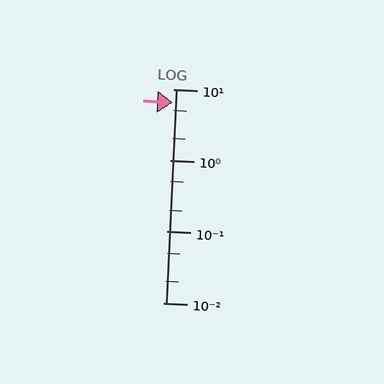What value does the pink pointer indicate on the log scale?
The pointer indicates approximately 6.4.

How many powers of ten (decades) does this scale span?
The scale spans 3 decades, from 0.01 to 10.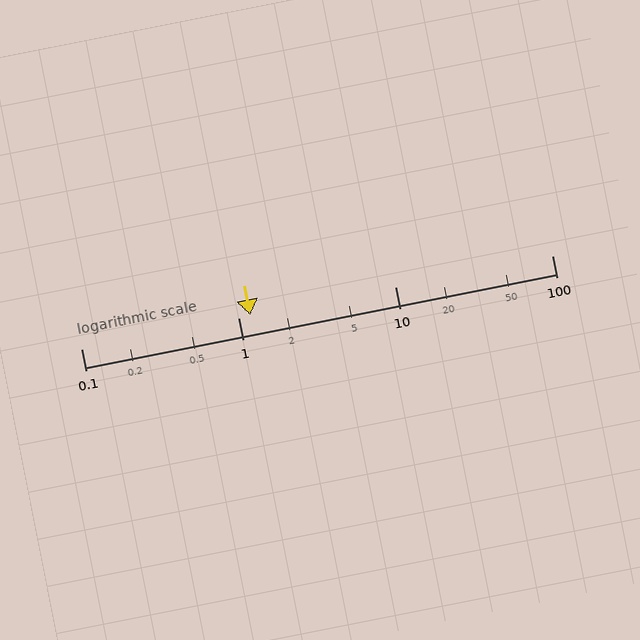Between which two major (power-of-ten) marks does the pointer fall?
The pointer is between 1 and 10.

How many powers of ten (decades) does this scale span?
The scale spans 3 decades, from 0.1 to 100.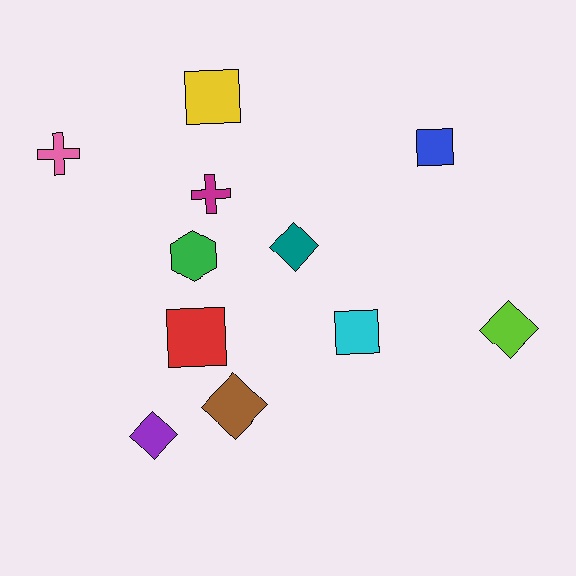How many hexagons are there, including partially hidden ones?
There is 1 hexagon.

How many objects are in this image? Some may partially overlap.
There are 11 objects.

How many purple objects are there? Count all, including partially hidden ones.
There is 1 purple object.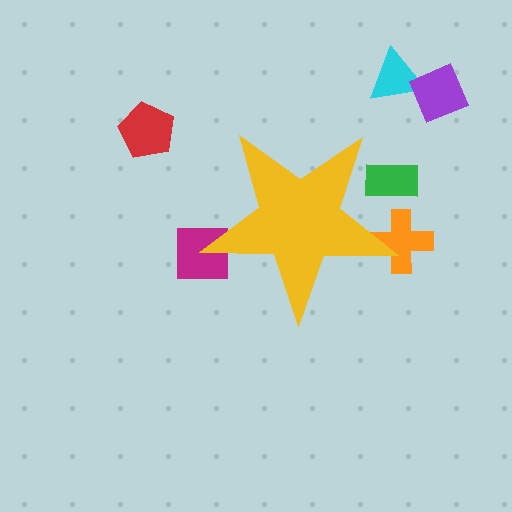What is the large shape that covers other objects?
A yellow star.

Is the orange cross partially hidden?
Yes, the orange cross is partially hidden behind the yellow star.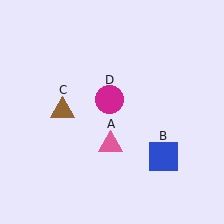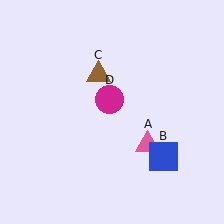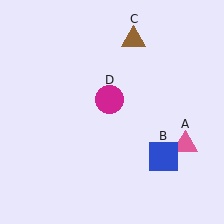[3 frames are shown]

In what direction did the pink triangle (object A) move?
The pink triangle (object A) moved right.